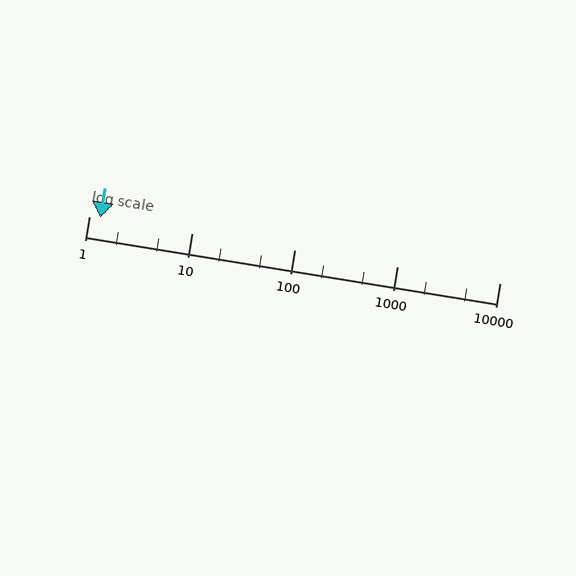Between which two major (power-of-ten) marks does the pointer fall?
The pointer is between 1 and 10.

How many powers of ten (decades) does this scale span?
The scale spans 4 decades, from 1 to 10000.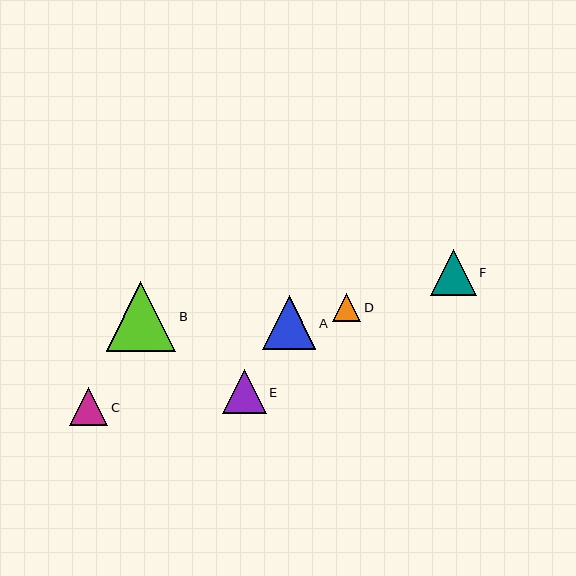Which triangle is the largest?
Triangle B is the largest with a size of approximately 70 pixels.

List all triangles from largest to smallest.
From largest to smallest: B, A, F, E, C, D.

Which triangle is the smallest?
Triangle D is the smallest with a size of approximately 28 pixels.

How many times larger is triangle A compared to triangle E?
Triangle A is approximately 1.2 times the size of triangle E.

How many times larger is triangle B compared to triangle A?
Triangle B is approximately 1.3 times the size of triangle A.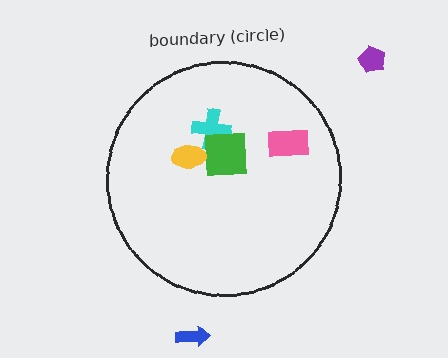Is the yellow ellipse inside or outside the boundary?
Inside.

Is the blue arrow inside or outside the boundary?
Outside.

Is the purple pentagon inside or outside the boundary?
Outside.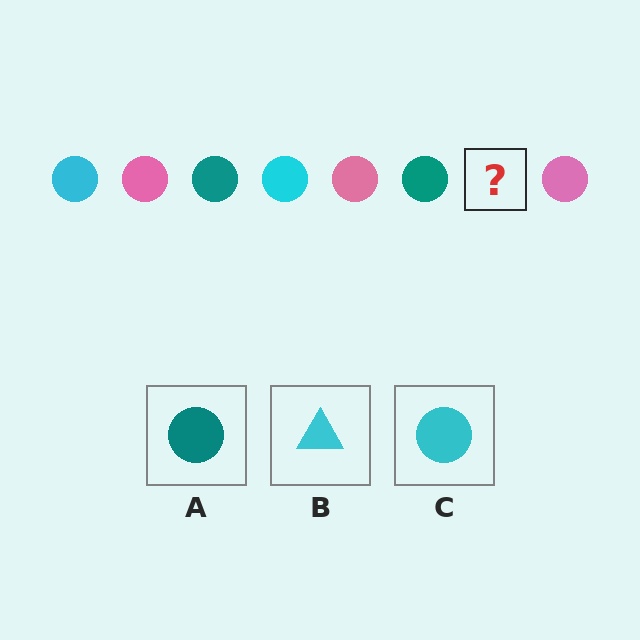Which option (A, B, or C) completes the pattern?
C.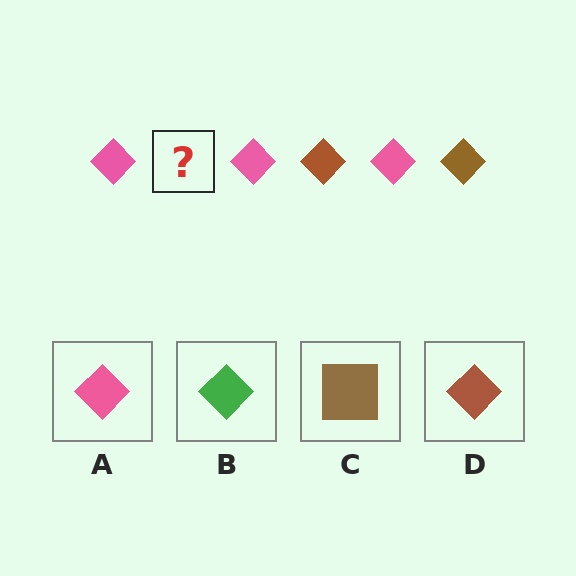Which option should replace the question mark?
Option D.